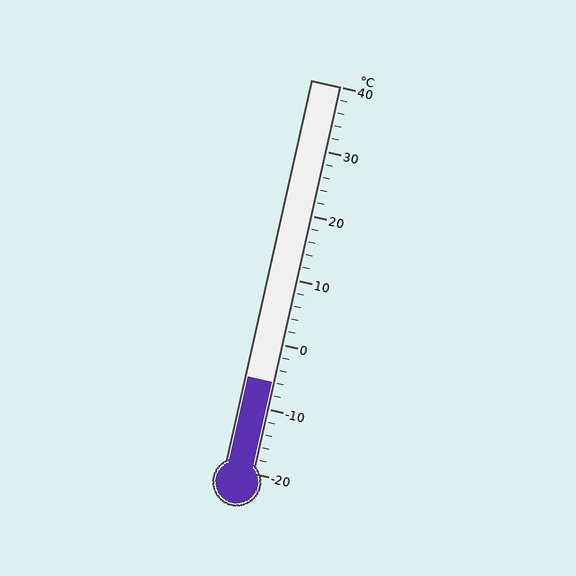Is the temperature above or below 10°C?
The temperature is below 10°C.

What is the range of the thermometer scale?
The thermometer scale ranges from -20°C to 40°C.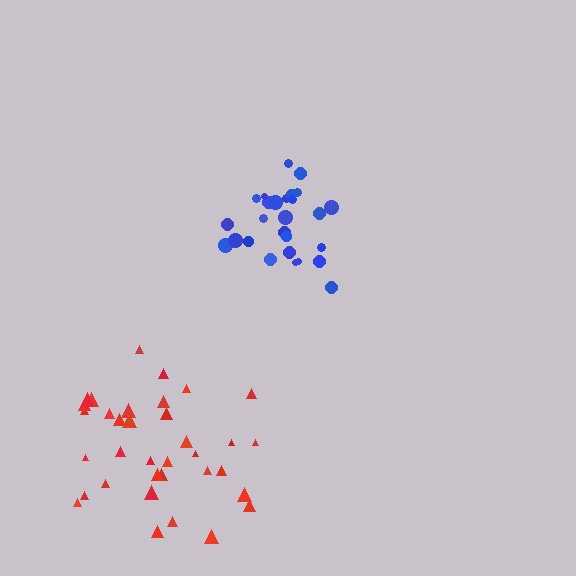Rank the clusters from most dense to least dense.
blue, red.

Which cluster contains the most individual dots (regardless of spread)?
Red (35).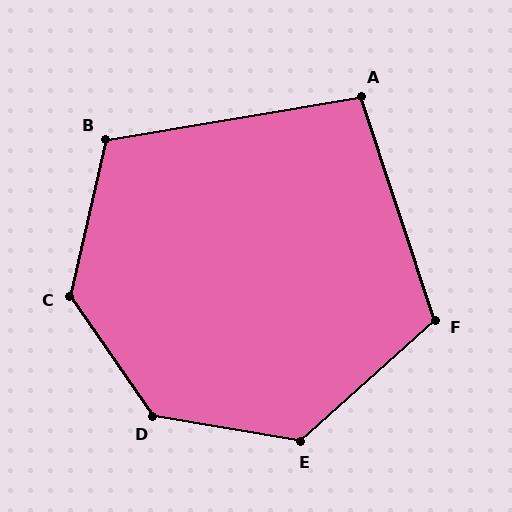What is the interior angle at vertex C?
Approximately 133 degrees (obtuse).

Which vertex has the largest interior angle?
D, at approximately 134 degrees.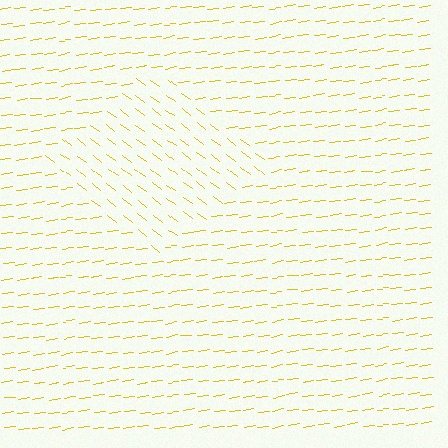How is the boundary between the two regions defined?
The boundary is defined purely by a change in line orientation (approximately 45 degrees difference). All lines are the same color and thickness.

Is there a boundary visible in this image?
Yes, there is a texture boundary formed by a change in line orientation.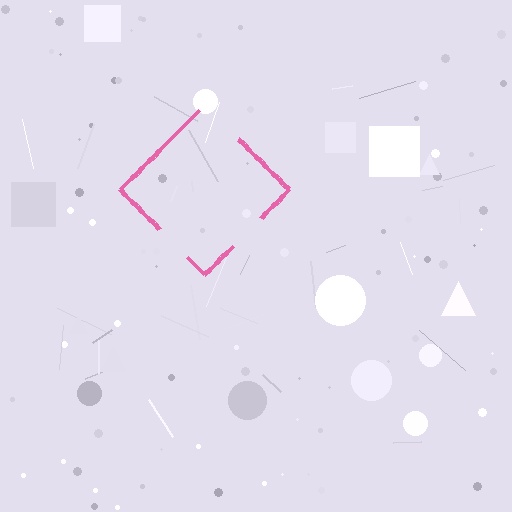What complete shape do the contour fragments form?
The contour fragments form a diamond.